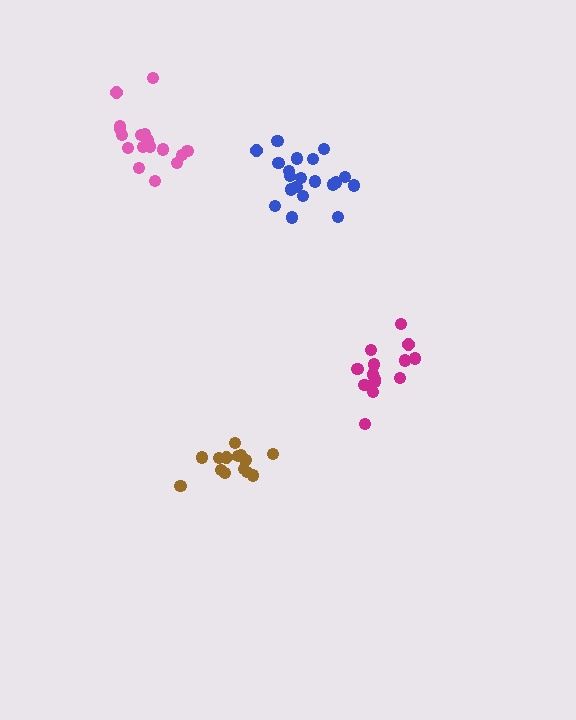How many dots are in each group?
Group 1: 17 dots, Group 2: 20 dots, Group 3: 15 dots, Group 4: 14 dots (66 total).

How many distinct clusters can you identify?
There are 4 distinct clusters.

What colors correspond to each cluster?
The clusters are colored: pink, blue, brown, magenta.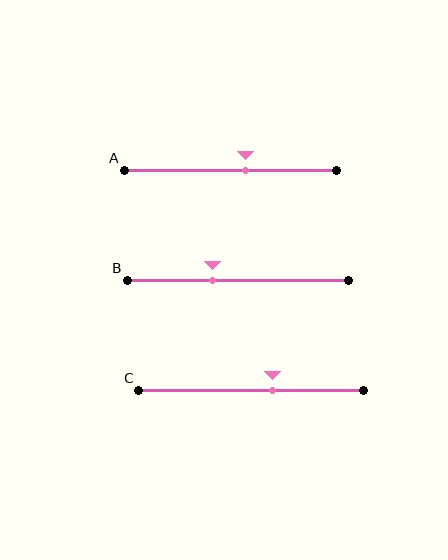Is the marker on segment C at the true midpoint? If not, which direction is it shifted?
No, the marker on segment C is shifted to the right by about 10% of the segment length.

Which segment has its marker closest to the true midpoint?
Segment A has its marker closest to the true midpoint.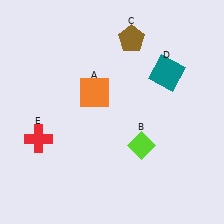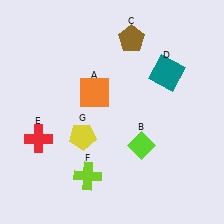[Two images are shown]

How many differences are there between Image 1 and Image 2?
There are 2 differences between the two images.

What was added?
A lime cross (F), a yellow pentagon (G) were added in Image 2.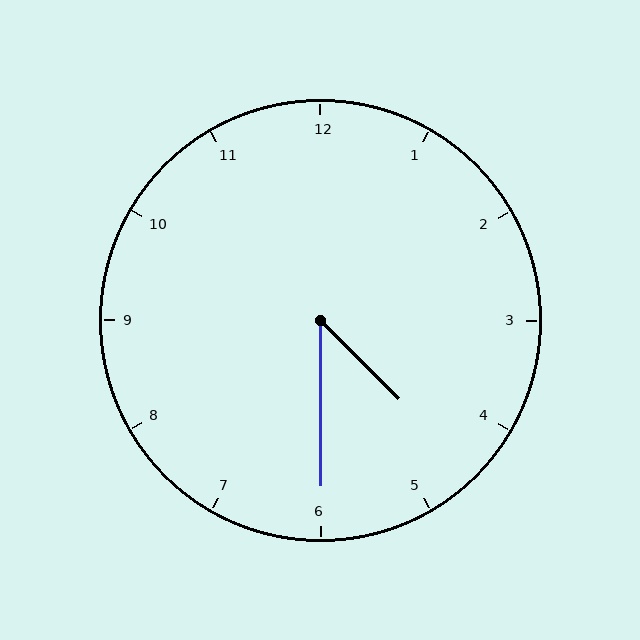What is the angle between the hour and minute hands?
Approximately 45 degrees.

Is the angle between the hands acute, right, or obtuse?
It is acute.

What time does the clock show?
4:30.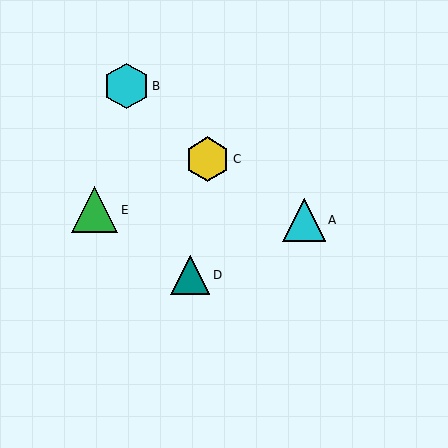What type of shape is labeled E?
Shape E is a green triangle.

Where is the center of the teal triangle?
The center of the teal triangle is at (190, 275).